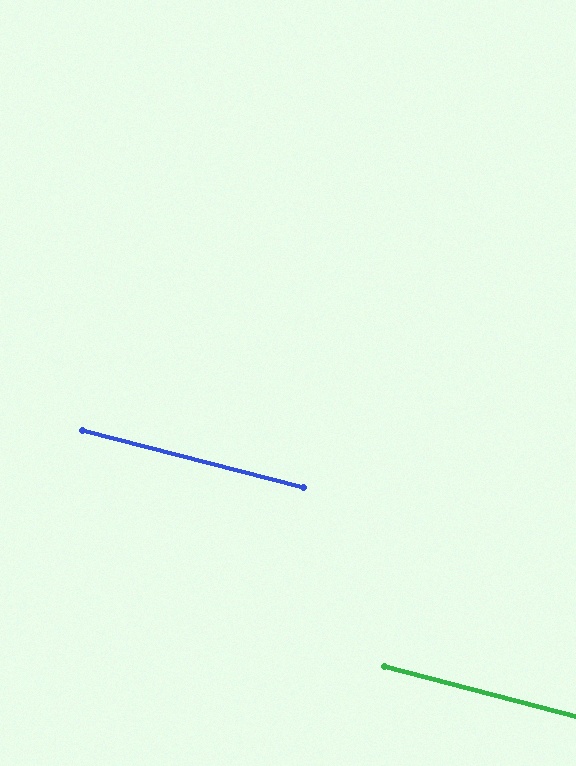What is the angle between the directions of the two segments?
Approximately 0 degrees.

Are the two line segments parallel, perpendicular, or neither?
Parallel — their directions differ by only 0.3°.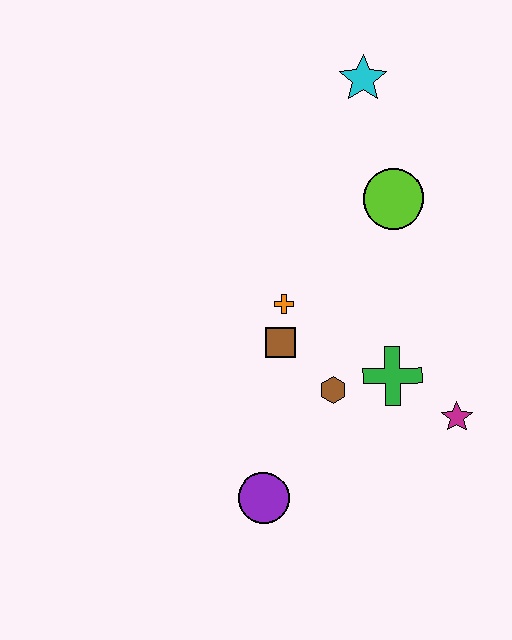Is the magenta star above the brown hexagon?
No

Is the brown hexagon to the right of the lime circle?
No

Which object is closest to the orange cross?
The brown square is closest to the orange cross.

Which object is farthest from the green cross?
The cyan star is farthest from the green cross.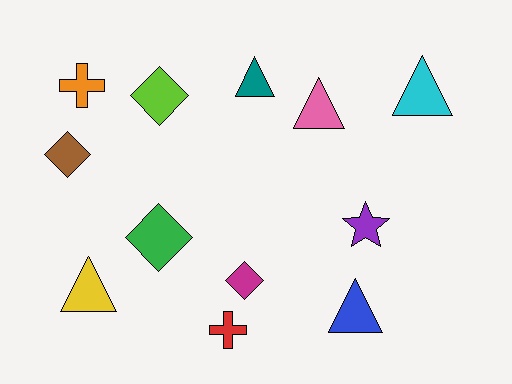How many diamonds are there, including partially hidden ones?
There are 4 diamonds.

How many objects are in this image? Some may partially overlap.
There are 12 objects.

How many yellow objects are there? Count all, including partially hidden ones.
There is 1 yellow object.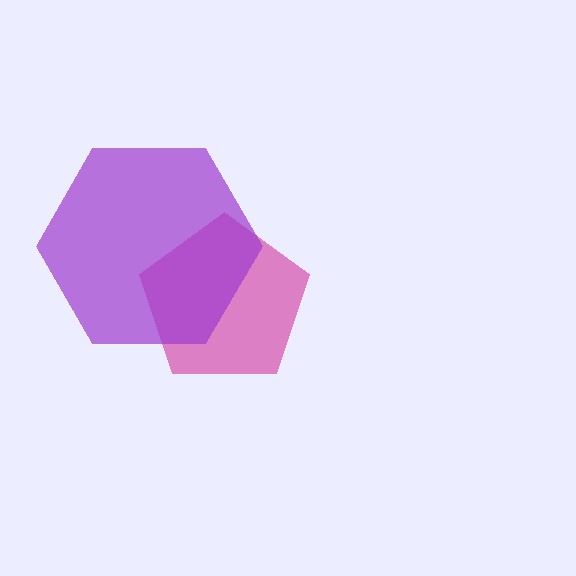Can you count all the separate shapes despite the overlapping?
Yes, there are 2 separate shapes.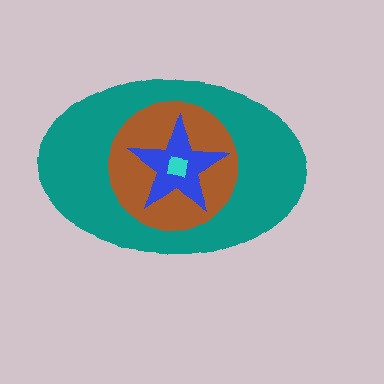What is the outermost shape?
The teal ellipse.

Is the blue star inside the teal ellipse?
Yes.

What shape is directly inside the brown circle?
The blue star.